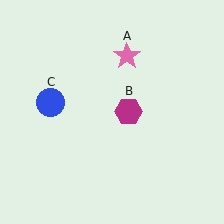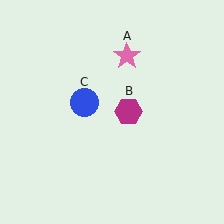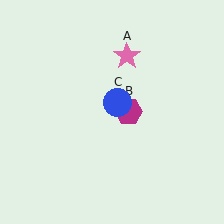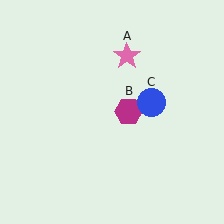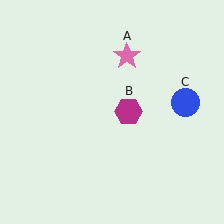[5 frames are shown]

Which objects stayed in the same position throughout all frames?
Pink star (object A) and magenta hexagon (object B) remained stationary.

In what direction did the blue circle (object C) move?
The blue circle (object C) moved right.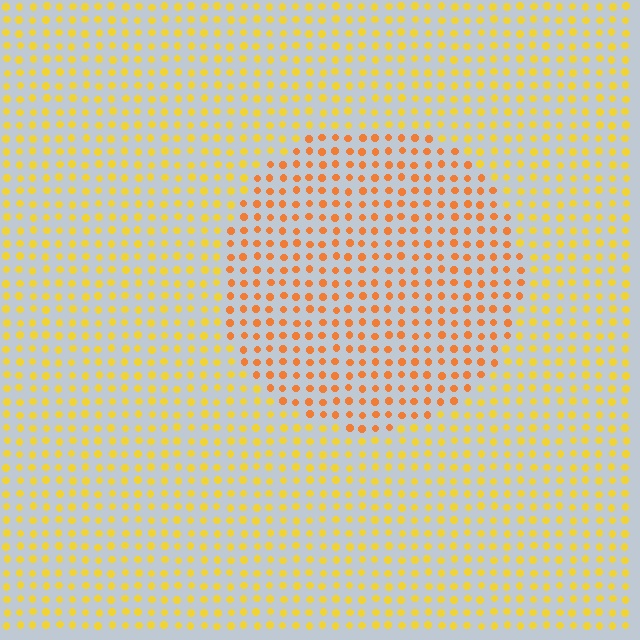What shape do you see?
I see a circle.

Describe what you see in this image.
The image is filled with small yellow elements in a uniform arrangement. A circle-shaped region is visible where the elements are tinted to a slightly different hue, forming a subtle color boundary.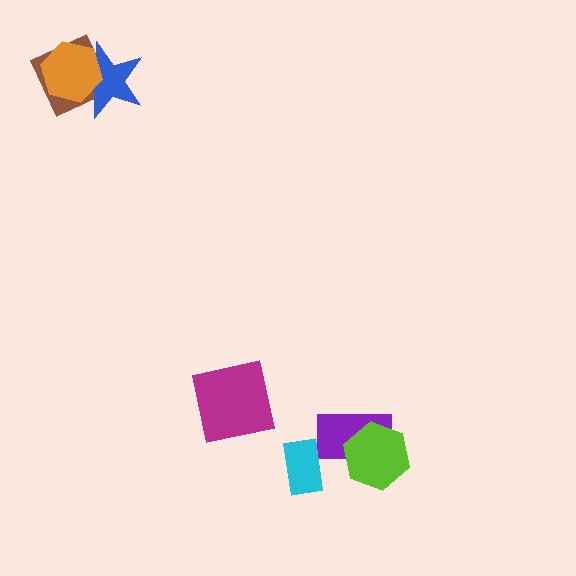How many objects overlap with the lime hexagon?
1 object overlaps with the lime hexagon.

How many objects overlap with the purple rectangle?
1 object overlaps with the purple rectangle.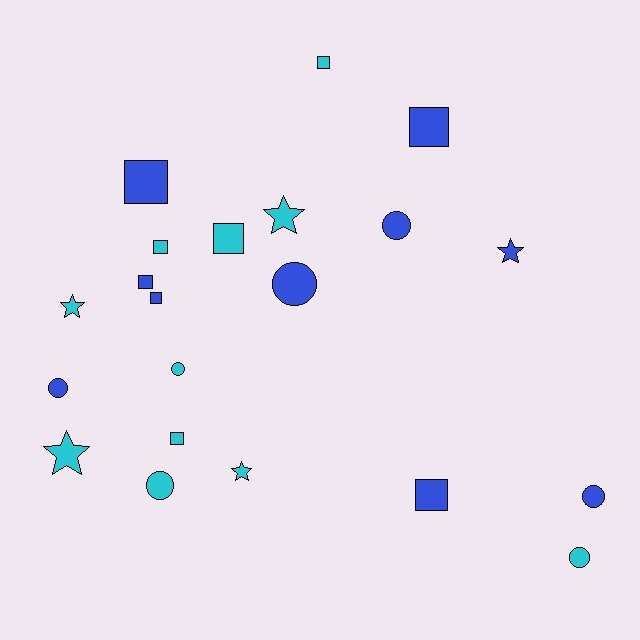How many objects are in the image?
There are 21 objects.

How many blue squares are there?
There are 5 blue squares.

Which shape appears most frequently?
Square, with 9 objects.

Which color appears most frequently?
Cyan, with 11 objects.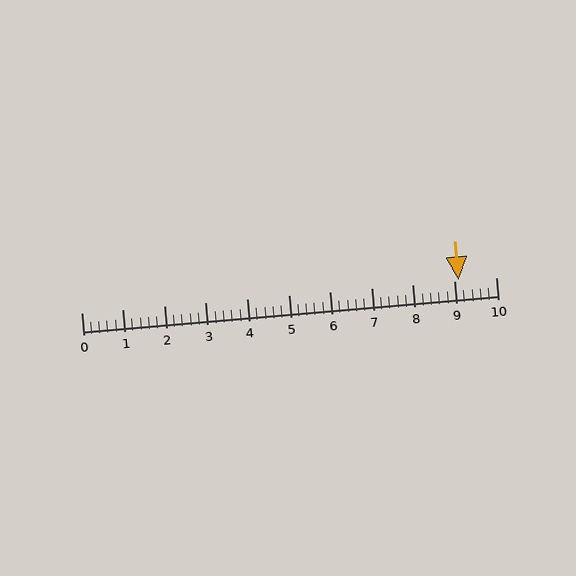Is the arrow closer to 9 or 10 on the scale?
The arrow is closer to 9.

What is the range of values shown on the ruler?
The ruler shows values from 0 to 10.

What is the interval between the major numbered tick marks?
The major tick marks are spaced 1 units apart.